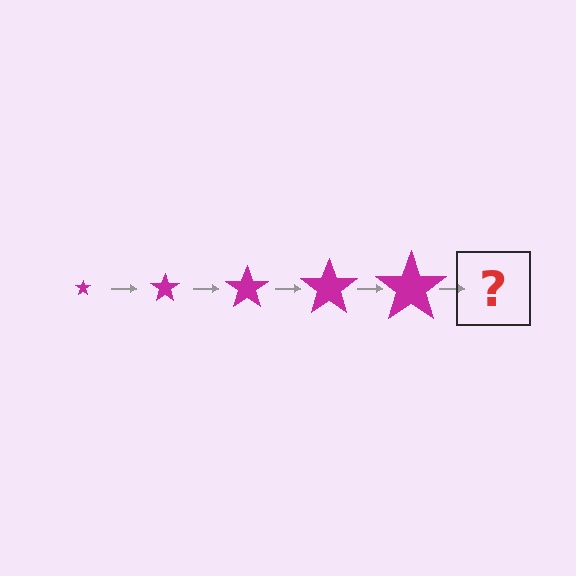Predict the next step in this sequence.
The next step is a magenta star, larger than the previous one.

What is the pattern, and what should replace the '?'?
The pattern is that the star gets progressively larger each step. The '?' should be a magenta star, larger than the previous one.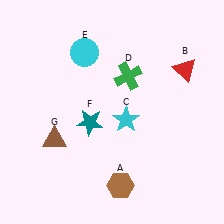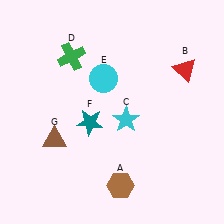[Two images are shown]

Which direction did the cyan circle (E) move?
The cyan circle (E) moved down.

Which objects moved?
The objects that moved are: the green cross (D), the cyan circle (E).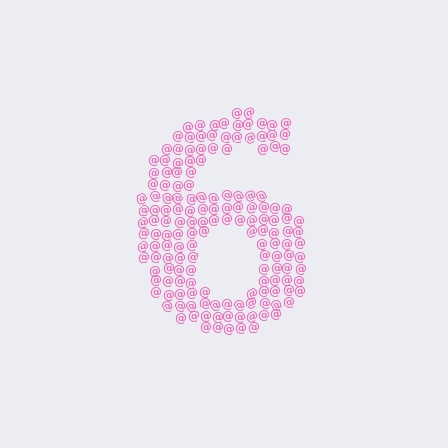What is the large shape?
The large shape is the digit 6.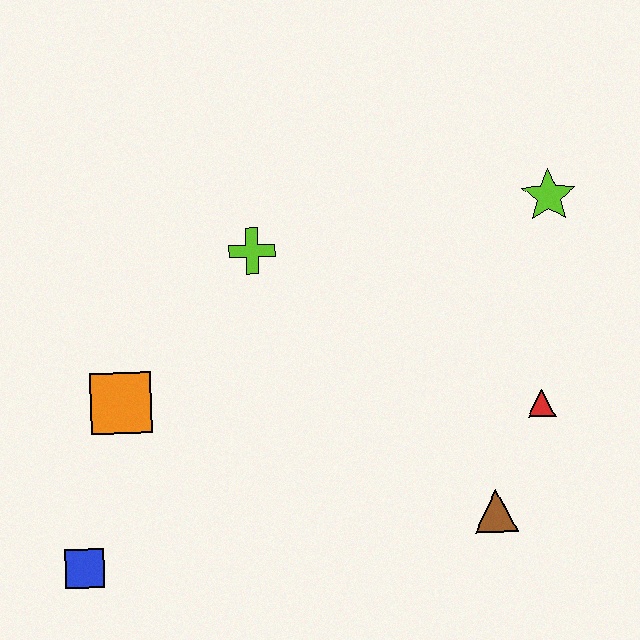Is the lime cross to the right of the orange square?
Yes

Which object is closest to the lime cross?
The orange square is closest to the lime cross.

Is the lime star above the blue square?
Yes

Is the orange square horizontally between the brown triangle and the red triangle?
No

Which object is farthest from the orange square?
The lime star is farthest from the orange square.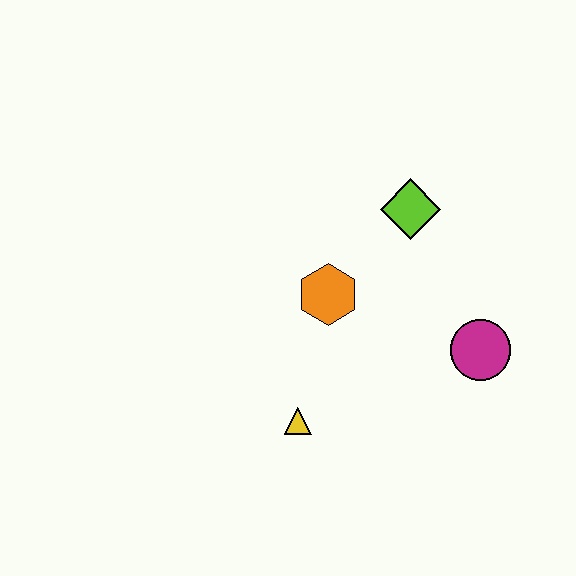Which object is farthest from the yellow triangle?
The lime diamond is farthest from the yellow triangle.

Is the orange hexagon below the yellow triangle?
No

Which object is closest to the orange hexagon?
The lime diamond is closest to the orange hexagon.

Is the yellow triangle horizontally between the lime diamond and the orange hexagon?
No